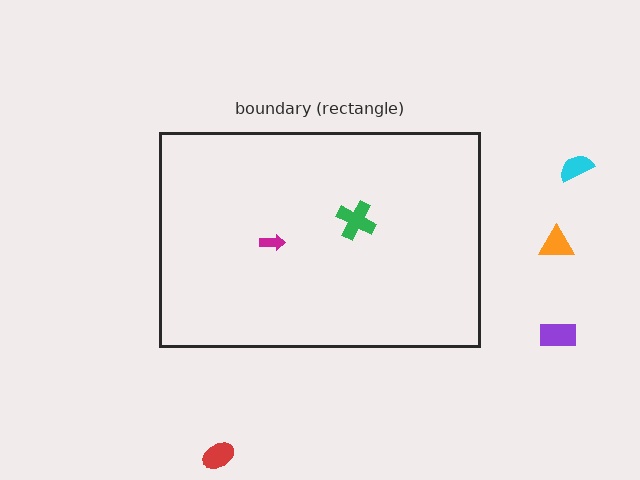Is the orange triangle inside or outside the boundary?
Outside.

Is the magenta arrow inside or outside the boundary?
Inside.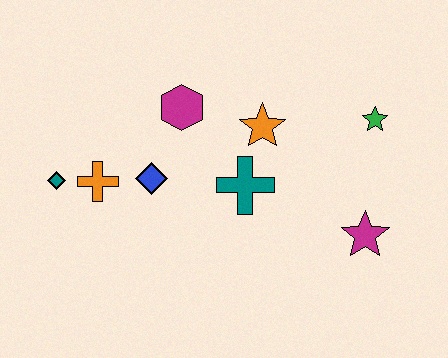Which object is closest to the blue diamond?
The orange cross is closest to the blue diamond.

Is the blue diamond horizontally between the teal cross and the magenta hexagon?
No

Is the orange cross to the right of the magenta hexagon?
No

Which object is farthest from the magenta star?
The teal diamond is farthest from the magenta star.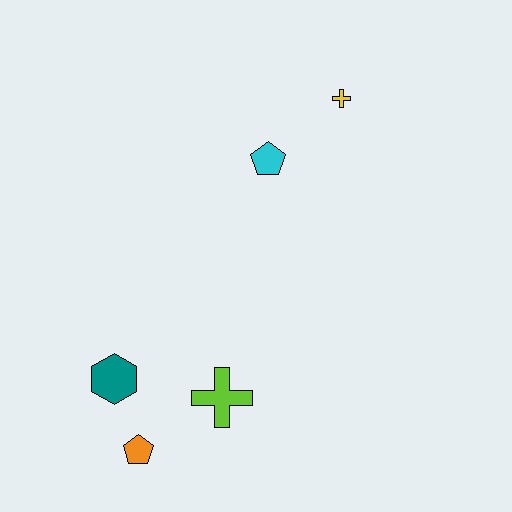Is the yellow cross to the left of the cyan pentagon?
No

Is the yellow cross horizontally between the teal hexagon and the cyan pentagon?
No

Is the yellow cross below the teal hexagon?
No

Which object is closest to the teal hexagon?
The orange pentagon is closest to the teal hexagon.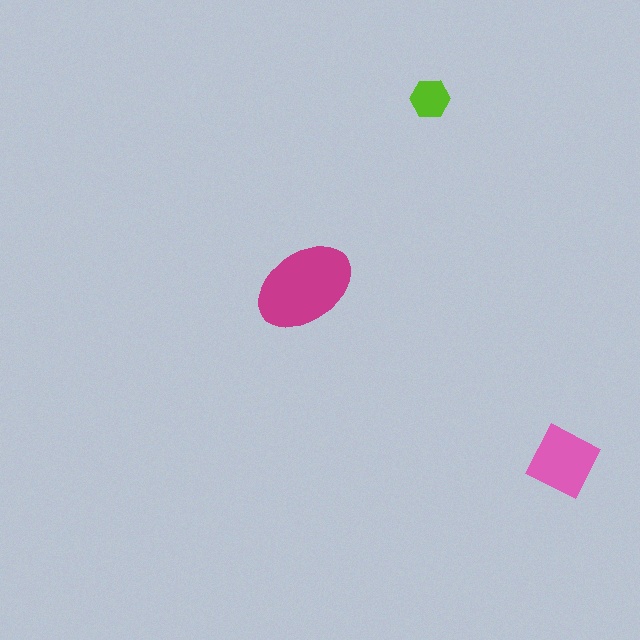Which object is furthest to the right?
The pink diamond is rightmost.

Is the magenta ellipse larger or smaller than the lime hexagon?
Larger.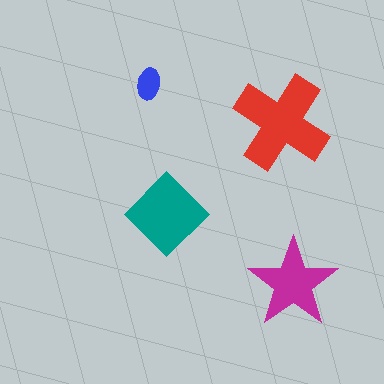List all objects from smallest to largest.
The blue ellipse, the magenta star, the teal diamond, the red cross.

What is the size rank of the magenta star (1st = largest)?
3rd.